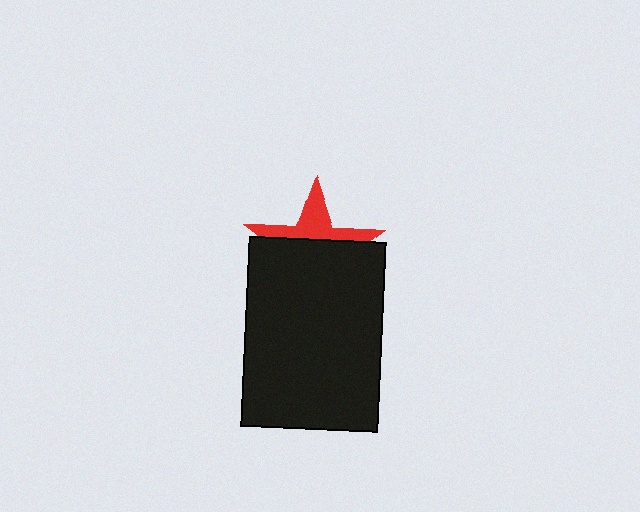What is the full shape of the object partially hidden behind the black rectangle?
The partially hidden object is a red star.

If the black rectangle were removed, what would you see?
You would see the complete red star.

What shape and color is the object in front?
The object in front is a black rectangle.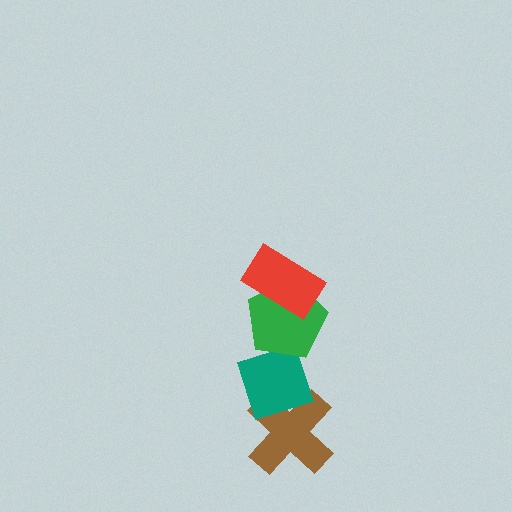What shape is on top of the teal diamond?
The green pentagon is on top of the teal diamond.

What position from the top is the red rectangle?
The red rectangle is 1st from the top.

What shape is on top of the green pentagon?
The red rectangle is on top of the green pentagon.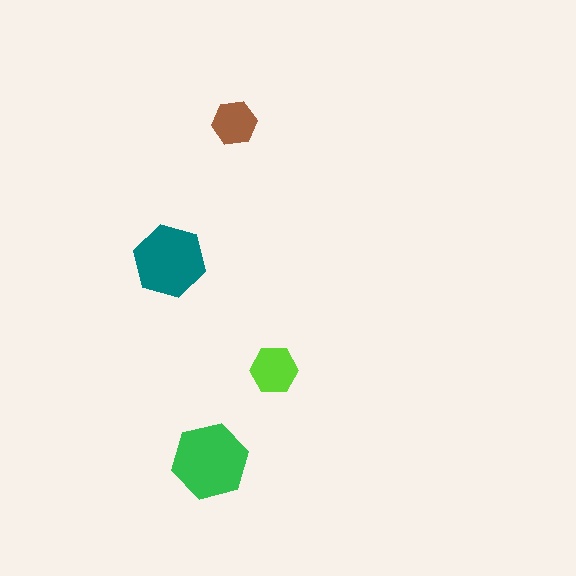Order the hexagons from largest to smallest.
the green one, the teal one, the lime one, the brown one.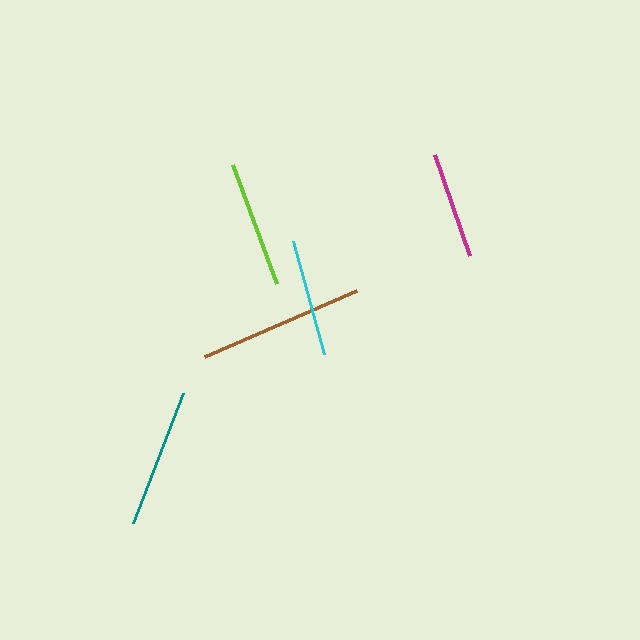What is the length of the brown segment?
The brown segment is approximately 166 pixels long.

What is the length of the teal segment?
The teal segment is approximately 139 pixels long.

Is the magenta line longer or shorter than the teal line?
The teal line is longer than the magenta line.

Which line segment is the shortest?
The magenta line is the shortest at approximately 107 pixels.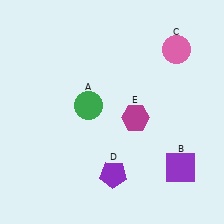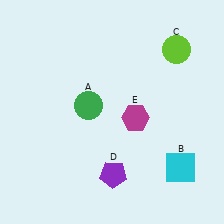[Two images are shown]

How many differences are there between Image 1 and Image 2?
There are 2 differences between the two images.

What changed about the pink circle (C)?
In Image 1, C is pink. In Image 2, it changed to lime.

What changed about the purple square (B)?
In Image 1, B is purple. In Image 2, it changed to cyan.